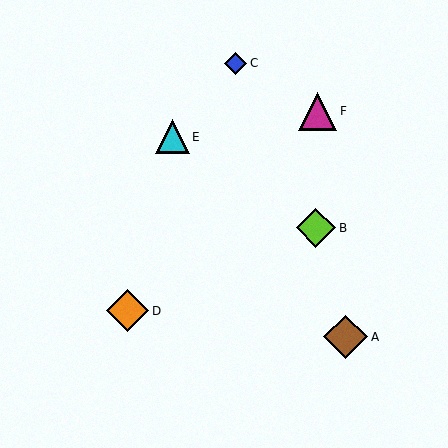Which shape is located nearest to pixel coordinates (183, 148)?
The cyan triangle (labeled E) at (172, 137) is nearest to that location.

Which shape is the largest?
The brown diamond (labeled A) is the largest.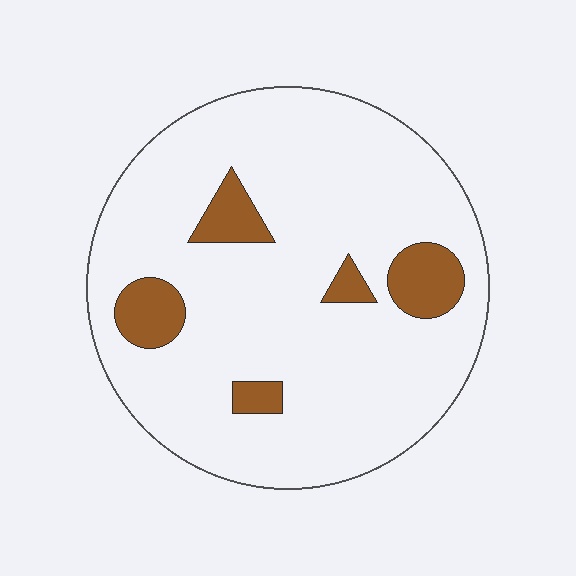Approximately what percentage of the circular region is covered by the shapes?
Approximately 10%.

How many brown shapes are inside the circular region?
5.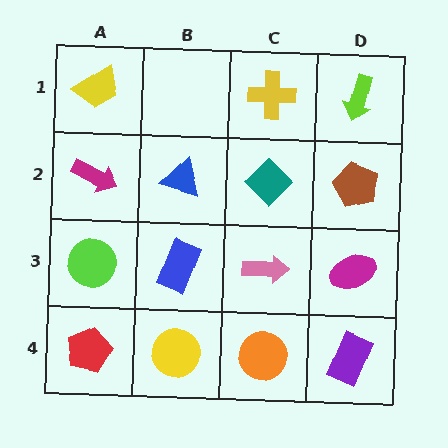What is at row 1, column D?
A lime arrow.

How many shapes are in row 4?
4 shapes.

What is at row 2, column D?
A brown pentagon.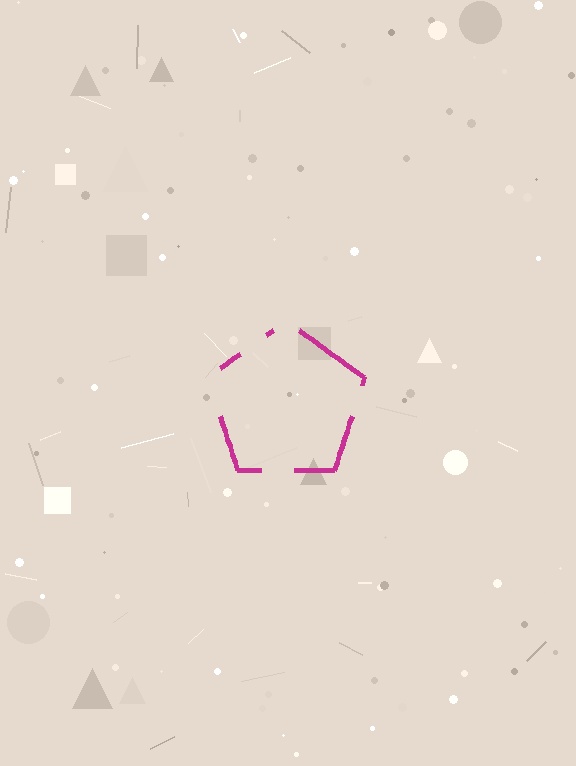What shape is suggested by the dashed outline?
The dashed outline suggests a pentagon.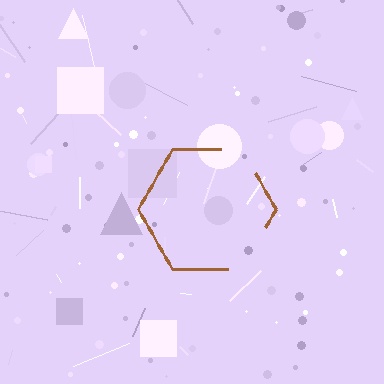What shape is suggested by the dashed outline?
The dashed outline suggests a hexagon.